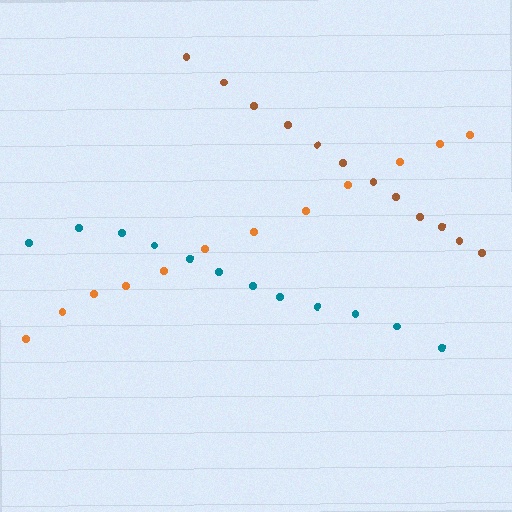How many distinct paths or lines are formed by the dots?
There are 3 distinct paths.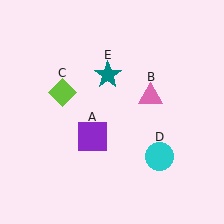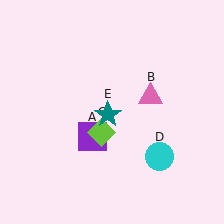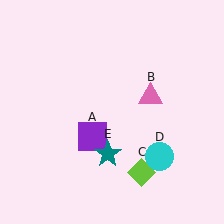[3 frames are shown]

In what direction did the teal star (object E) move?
The teal star (object E) moved down.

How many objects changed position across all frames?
2 objects changed position: lime diamond (object C), teal star (object E).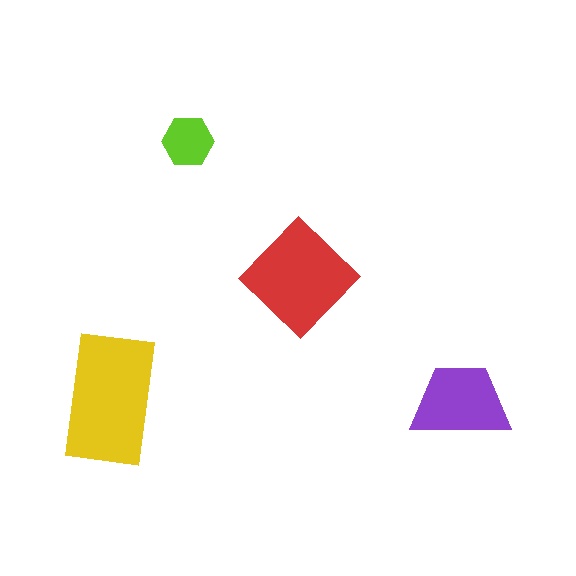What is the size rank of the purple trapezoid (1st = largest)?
3rd.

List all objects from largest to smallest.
The yellow rectangle, the red diamond, the purple trapezoid, the lime hexagon.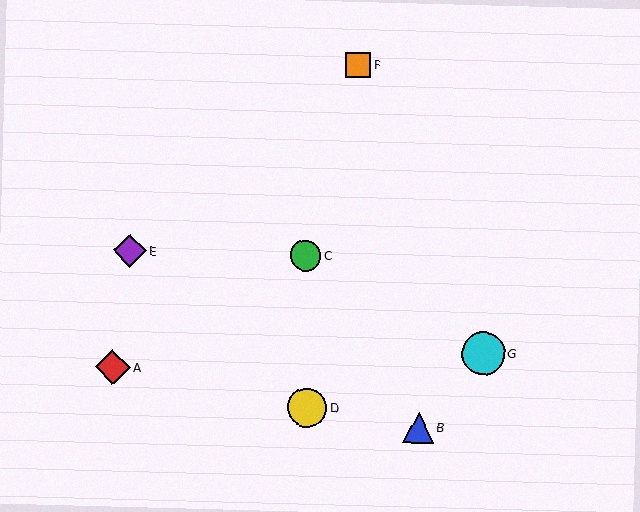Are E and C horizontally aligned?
Yes, both are at y≈251.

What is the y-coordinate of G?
Object G is at y≈354.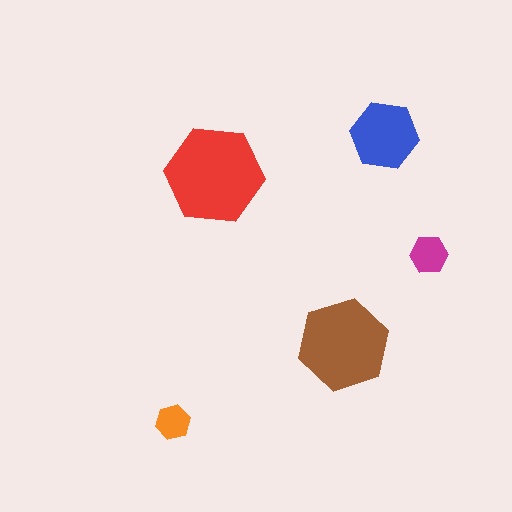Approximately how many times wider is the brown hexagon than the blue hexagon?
About 1.5 times wider.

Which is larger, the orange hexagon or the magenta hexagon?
The magenta one.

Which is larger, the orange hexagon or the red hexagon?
The red one.